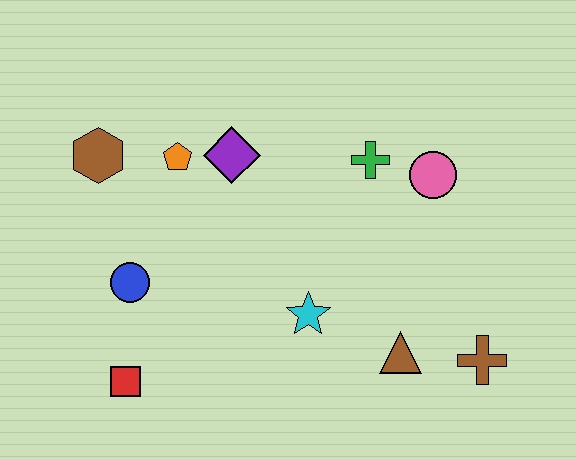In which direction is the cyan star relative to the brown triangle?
The cyan star is to the left of the brown triangle.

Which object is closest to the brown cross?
The brown triangle is closest to the brown cross.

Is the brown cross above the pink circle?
No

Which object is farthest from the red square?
The pink circle is farthest from the red square.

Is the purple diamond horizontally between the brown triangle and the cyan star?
No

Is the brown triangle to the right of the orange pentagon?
Yes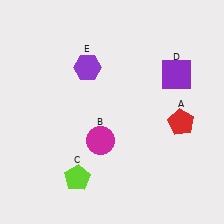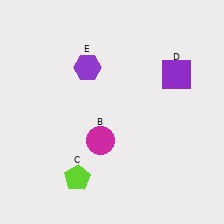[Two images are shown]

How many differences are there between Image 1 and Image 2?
There is 1 difference between the two images.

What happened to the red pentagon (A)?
The red pentagon (A) was removed in Image 2. It was in the bottom-right area of Image 1.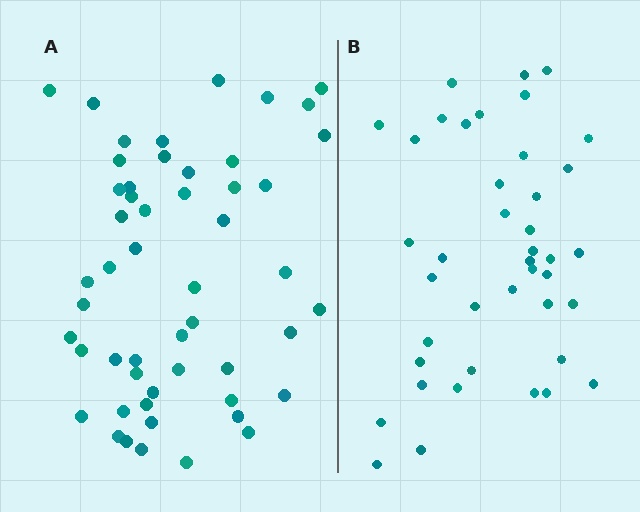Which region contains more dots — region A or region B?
Region A (the left region) has more dots.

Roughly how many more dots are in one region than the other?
Region A has roughly 12 or so more dots than region B.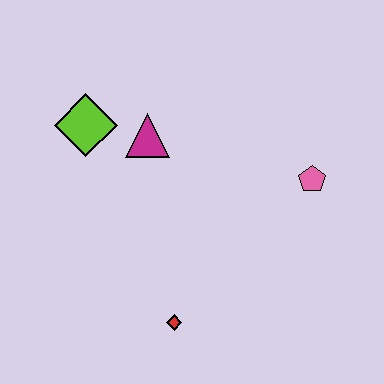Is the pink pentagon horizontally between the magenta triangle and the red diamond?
No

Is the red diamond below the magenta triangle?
Yes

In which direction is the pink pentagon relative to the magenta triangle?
The pink pentagon is to the right of the magenta triangle.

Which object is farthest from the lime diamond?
The pink pentagon is farthest from the lime diamond.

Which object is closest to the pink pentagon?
The magenta triangle is closest to the pink pentagon.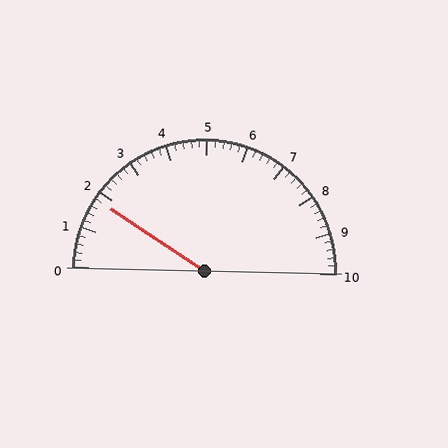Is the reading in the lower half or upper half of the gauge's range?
The reading is in the lower half of the range (0 to 10).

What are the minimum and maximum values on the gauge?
The gauge ranges from 0 to 10.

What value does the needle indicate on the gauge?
The needle indicates approximately 1.8.